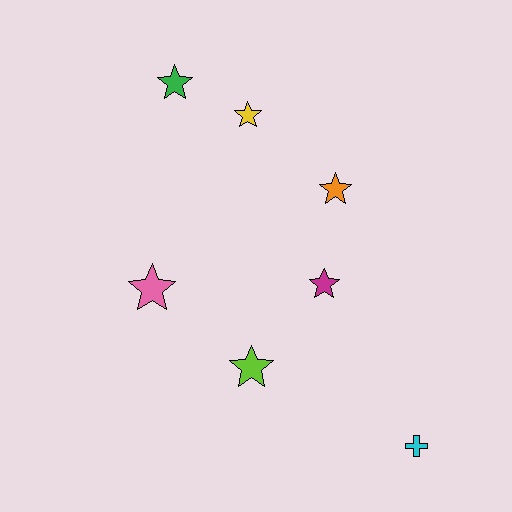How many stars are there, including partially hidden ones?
There are 6 stars.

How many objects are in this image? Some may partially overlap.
There are 7 objects.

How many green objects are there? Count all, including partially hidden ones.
There is 1 green object.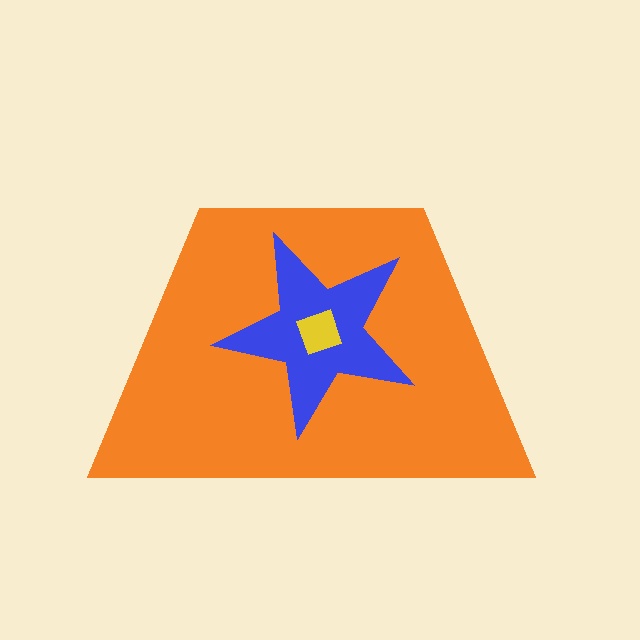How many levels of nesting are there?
3.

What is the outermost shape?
The orange trapezoid.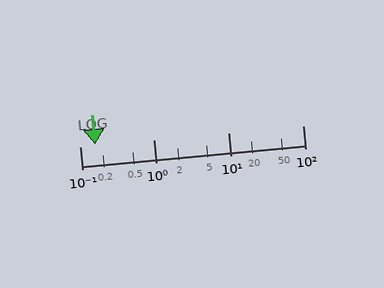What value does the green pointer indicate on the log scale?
The pointer indicates approximately 0.16.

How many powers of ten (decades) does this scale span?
The scale spans 3 decades, from 0.1 to 100.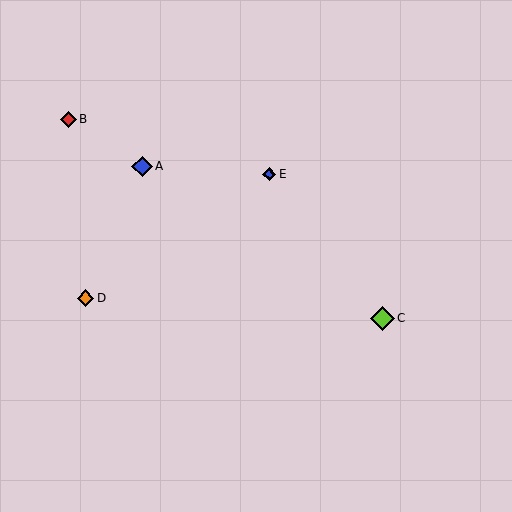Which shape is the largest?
The lime diamond (labeled C) is the largest.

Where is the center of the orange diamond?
The center of the orange diamond is at (85, 298).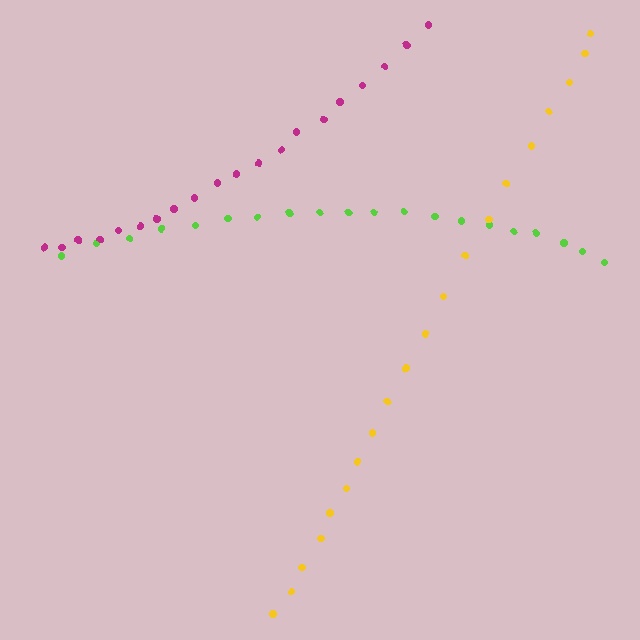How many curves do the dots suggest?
There are 3 distinct paths.